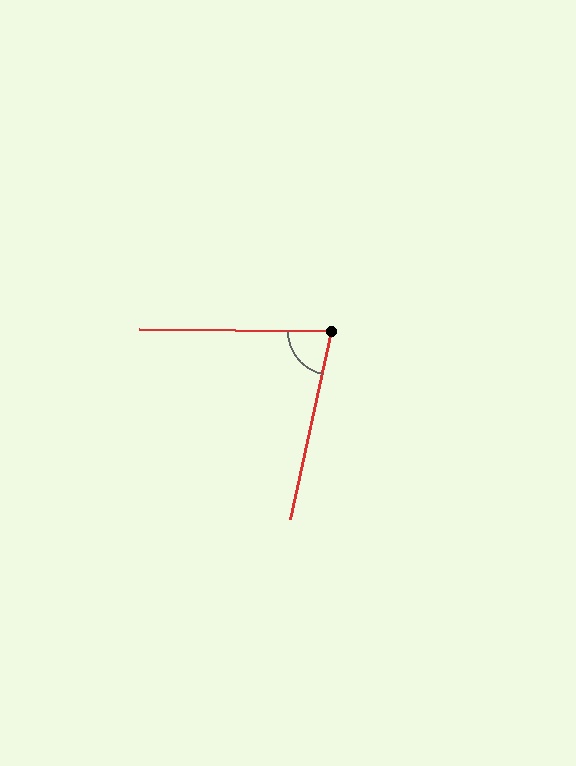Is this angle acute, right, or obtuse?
It is acute.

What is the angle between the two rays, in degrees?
Approximately 78 degrees.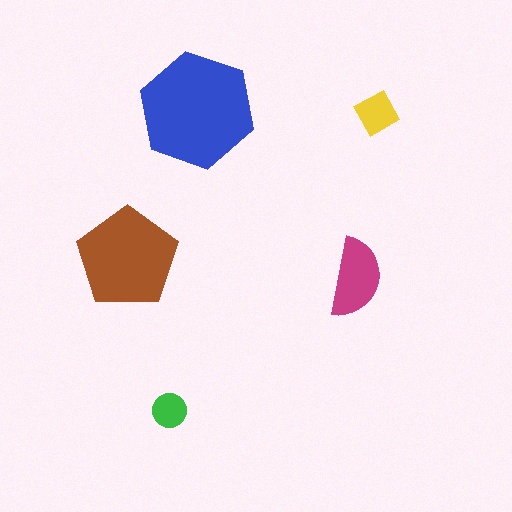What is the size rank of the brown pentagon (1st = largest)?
2nd.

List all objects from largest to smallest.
The blue hexagon, the brown pentagon, the magenta semicircle, the yellow diamond, the green circle.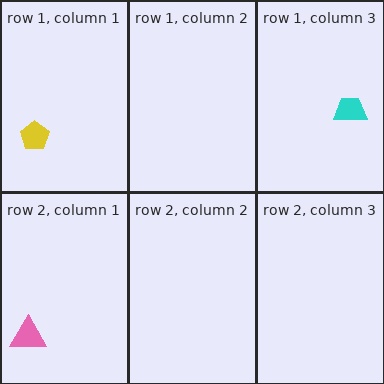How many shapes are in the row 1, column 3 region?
1.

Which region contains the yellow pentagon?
The row 1, column 1 region.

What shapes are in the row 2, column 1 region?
The pink triangle.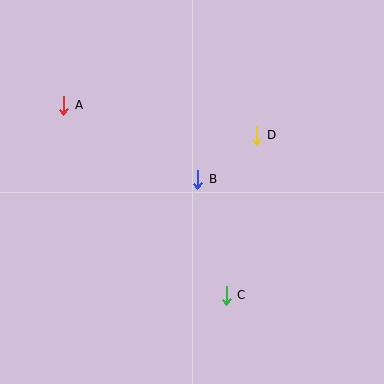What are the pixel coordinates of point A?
Point A is at (64, 105).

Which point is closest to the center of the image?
Point B at (198, 179) is closest to the center.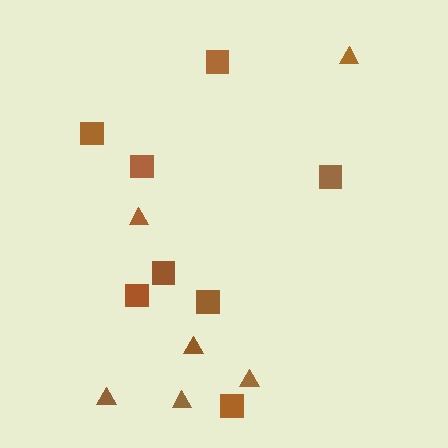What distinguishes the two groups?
There are 2 groups: one group of squares (8) and one group of triangles (6).